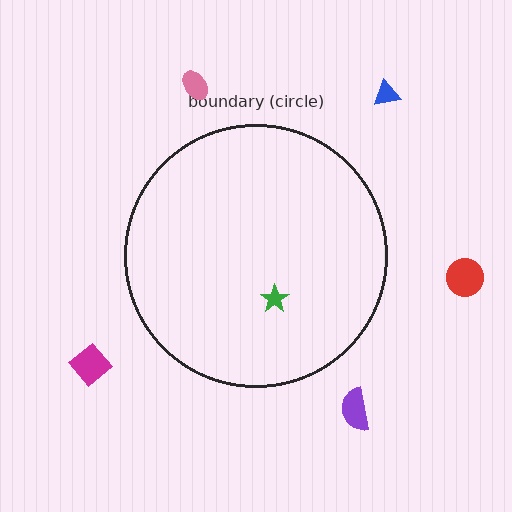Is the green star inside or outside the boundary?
Inside.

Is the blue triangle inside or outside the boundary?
Outside.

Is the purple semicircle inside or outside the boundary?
Outside.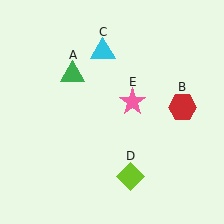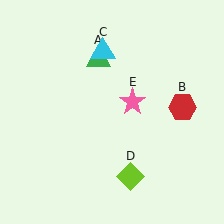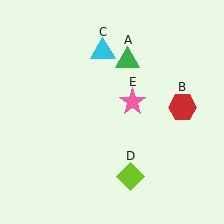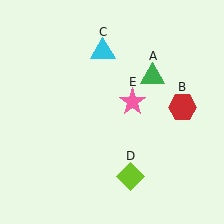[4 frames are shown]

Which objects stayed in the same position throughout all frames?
Red hexagon (object B) and cyan triangle (object C) and lime diamond (object D) and pink star (object E) remained stationary.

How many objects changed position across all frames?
1 object changed position: green triangle (object A).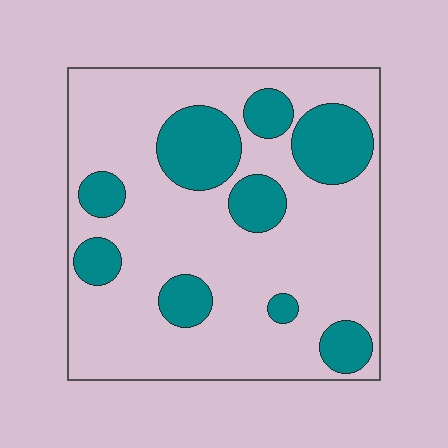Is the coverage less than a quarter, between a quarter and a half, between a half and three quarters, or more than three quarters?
Between a quarter and a half.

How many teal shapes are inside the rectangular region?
9.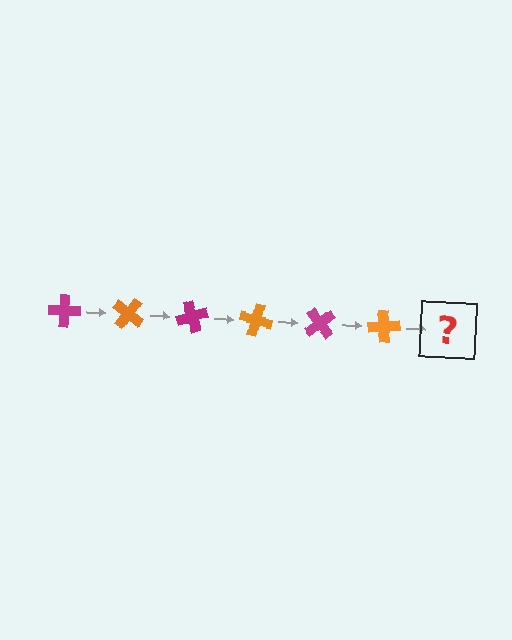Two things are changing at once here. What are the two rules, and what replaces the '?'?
The two rules are that it rotates 35 degrees each step and the color cycles through magenta and orange. The '?' should be a magenta cross, rotated 210 degrees from the start.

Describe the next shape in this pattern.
It should be a magenta cross, rotated 210 degrees from the start.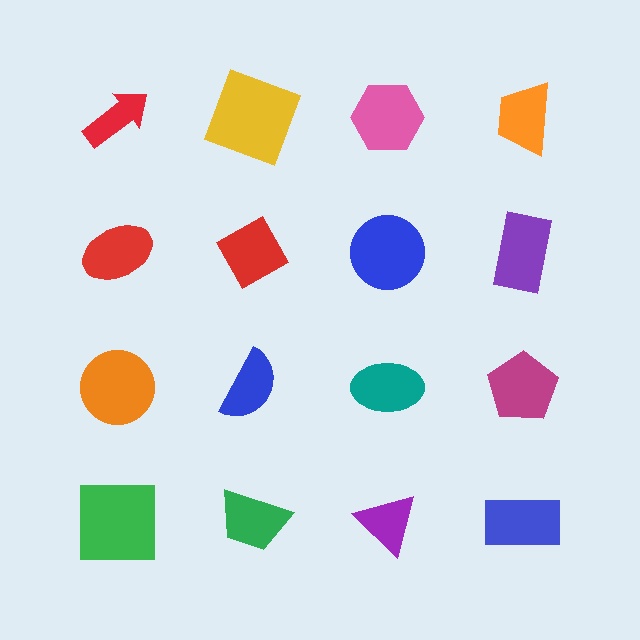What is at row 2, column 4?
A purple rectangle.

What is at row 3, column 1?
An orange circle.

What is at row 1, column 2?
A yellow square.